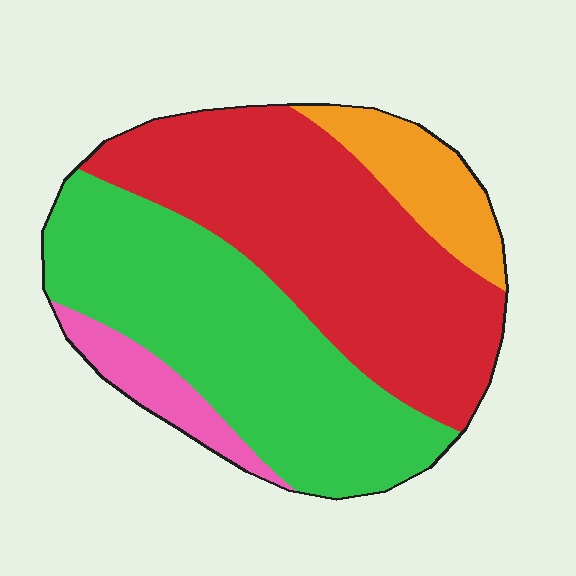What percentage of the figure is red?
Red takes up between a quarter and a half of the figure.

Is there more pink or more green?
Green.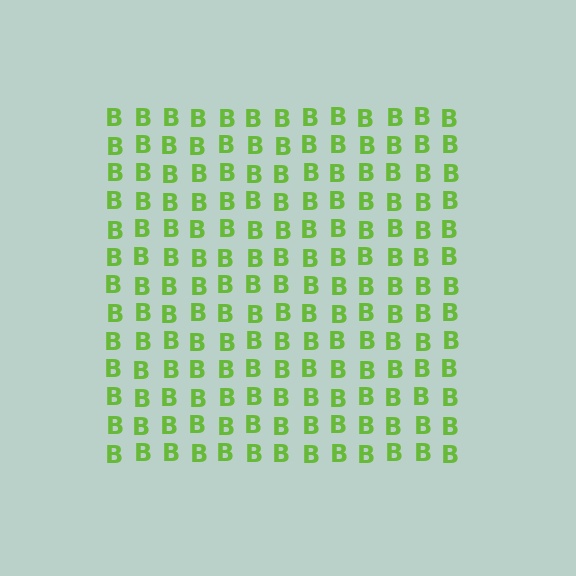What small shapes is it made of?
It is made of small letter B's.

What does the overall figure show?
The overall figure shows a square.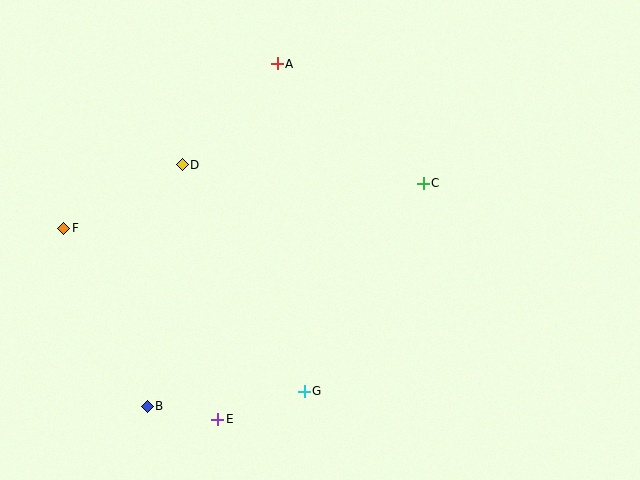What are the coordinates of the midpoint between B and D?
The midpoint between B and D is at (165, 285).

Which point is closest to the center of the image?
Point C at (423, 183) is closest to the center.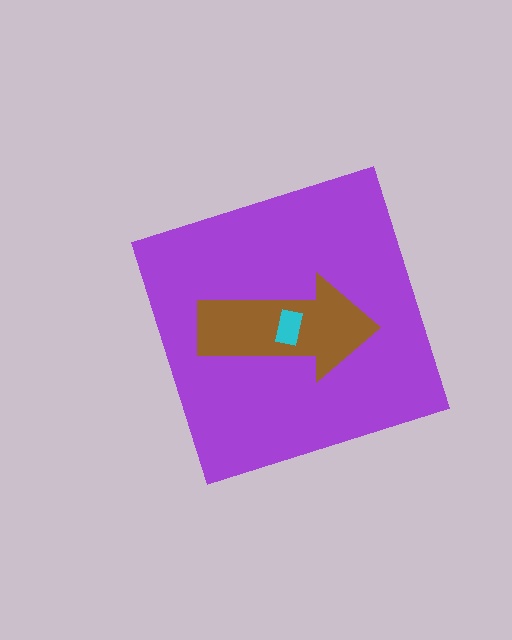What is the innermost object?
The cyan rectangle.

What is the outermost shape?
The purple diamond.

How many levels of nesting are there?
3.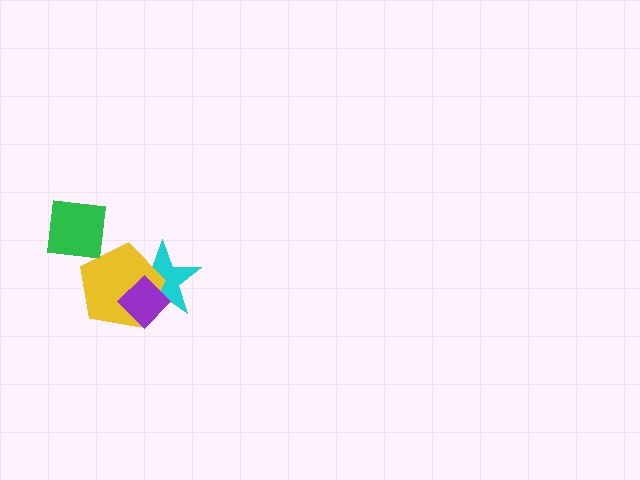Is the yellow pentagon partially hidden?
Yes, it is partially covered by another shape.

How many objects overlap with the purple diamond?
2 objects overlap with the purple diamond.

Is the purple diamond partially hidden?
No, no other shape covers it.